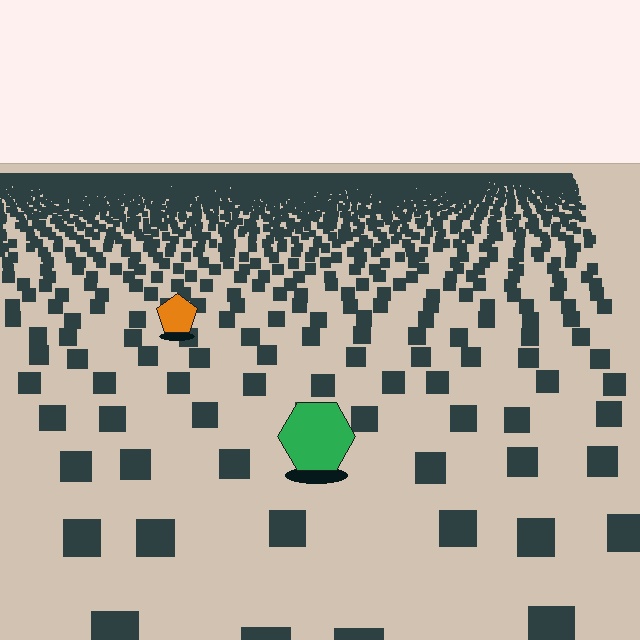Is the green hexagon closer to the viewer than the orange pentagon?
Yes. The green hexagon is closer — you can tell from the texture gradient: the ground texture is coarser near it.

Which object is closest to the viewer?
The green hexagon is closest. The texture marks near it are larger and more spread out.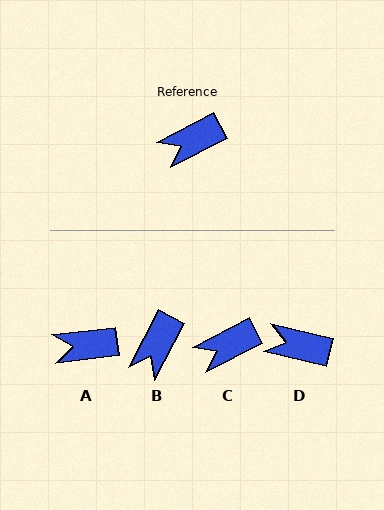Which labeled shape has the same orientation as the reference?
C.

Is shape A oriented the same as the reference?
No, it is off by about 21 degrees.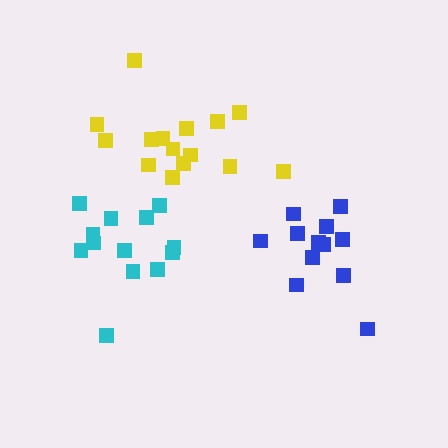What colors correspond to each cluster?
The clusters are colored: cyan, blue, yellow.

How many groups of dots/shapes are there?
There are 3 groups.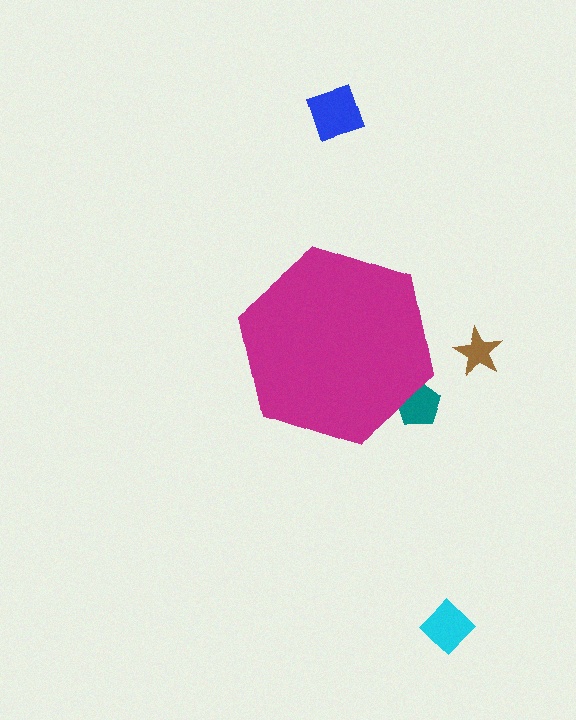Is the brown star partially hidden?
No, the brown star is fully visible.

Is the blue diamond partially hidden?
No, the blue diamond is fully visible.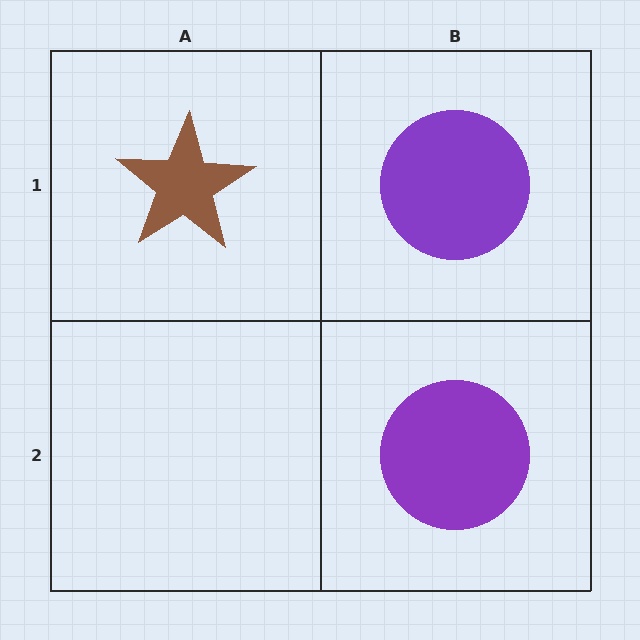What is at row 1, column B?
A purple circle.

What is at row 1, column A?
A brown star.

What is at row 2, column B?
A purple circle.